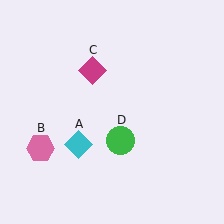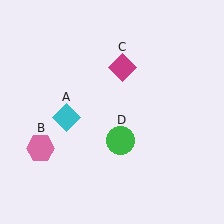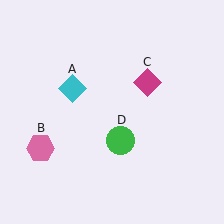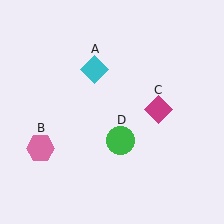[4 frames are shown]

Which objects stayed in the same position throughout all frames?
Pink hexagon (object B) and green circle (object D) remained stationary.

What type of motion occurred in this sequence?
The cyan diamond (object A), magenta diamond (object C) rotated clockwise around the center of the scene.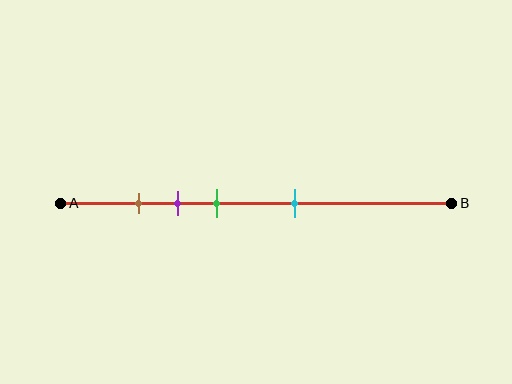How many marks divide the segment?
There are 4 marks dividing the segment.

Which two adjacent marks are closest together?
The brown and purple marks are the closest adjacent pair.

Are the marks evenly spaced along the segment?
No, the marks are not evenly spaced.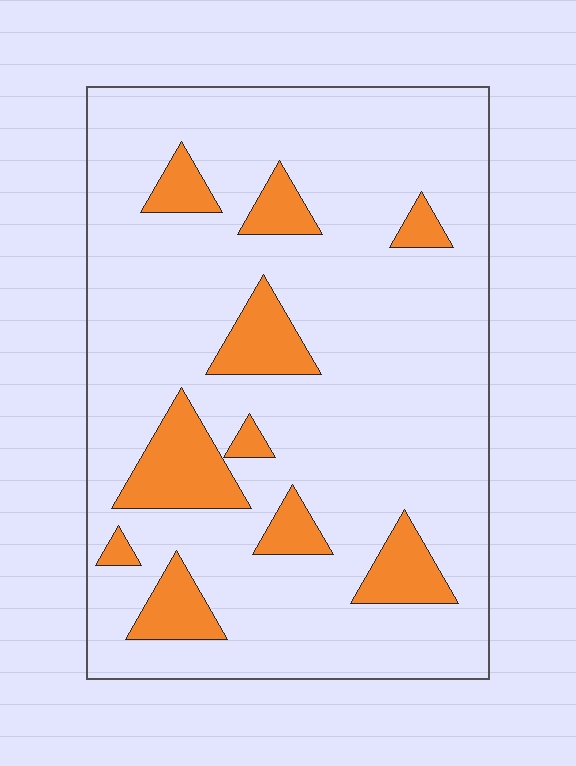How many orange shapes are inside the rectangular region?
10.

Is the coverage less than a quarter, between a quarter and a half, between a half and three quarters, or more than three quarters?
Less than a quarter.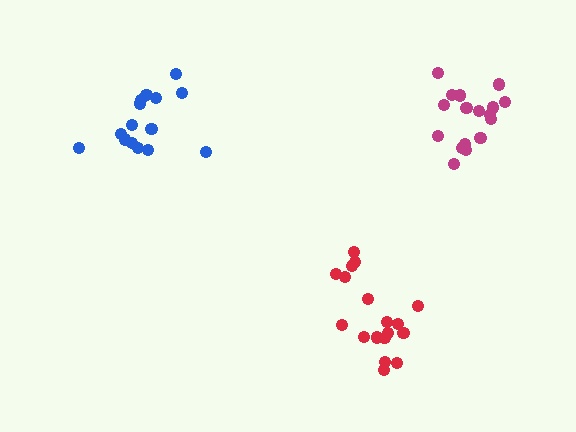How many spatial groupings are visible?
There are 3 spatial groupings.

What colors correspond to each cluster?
The clusters are colored: blue, red, magenta.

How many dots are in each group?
Group 1: 15 dots, Group 2: 18 dots, Group 3: 17 dots (50 total).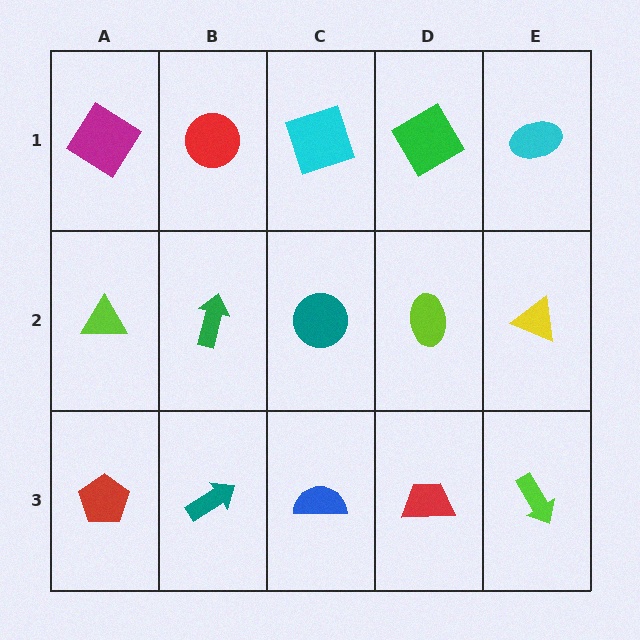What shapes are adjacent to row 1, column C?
A teal circle (row 2, column C), a red circle (row 1, column B), a green diamond (row 1, column D).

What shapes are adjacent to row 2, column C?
A cyan square (row 1, column C), a blue semicircle (row 3, column C), a green arrow (row 2, column B), a lime ellipse (row 2, column D).